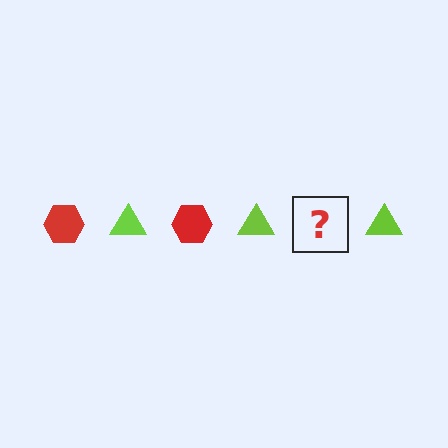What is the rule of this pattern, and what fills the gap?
The rule is that the pattern alternates between red hexagon and lime triangle. The gap should be filled with a red hexagon.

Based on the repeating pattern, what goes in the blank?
The blank should be a red hexagon.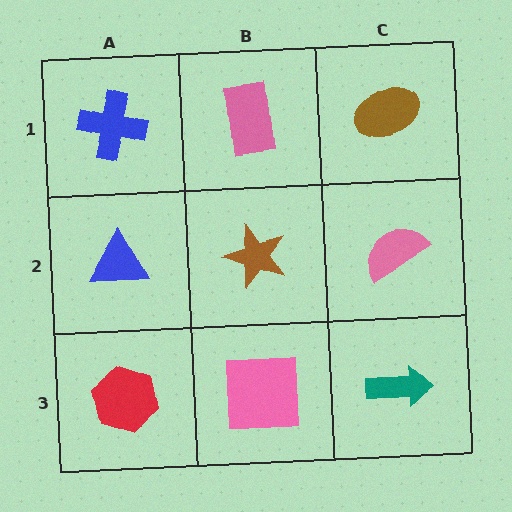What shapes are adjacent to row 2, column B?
A pink rectangle (row 1, column B), a pink square (row 3, column B), a blue triangle (row 2, column A), a pink semicircle (row 2, column C).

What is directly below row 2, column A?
A red hexagon.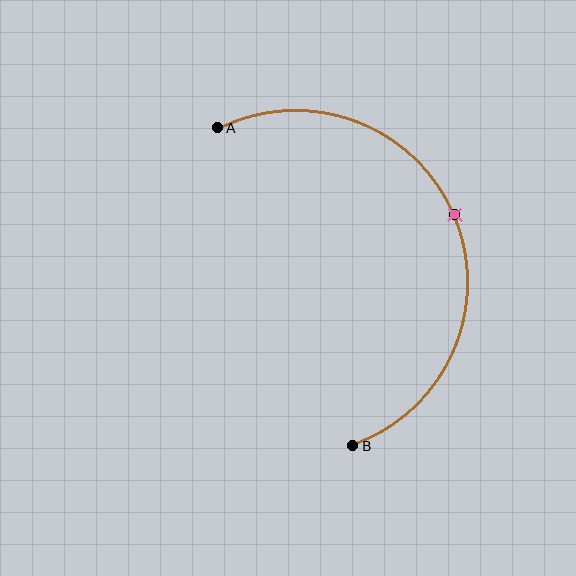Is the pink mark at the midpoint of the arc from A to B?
Yes. The pink mark lies on the arc at equal arc-length from both A and B — it is the arc midpoint.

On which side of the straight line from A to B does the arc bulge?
The arc bulges to the right of the straight line connecting A and B.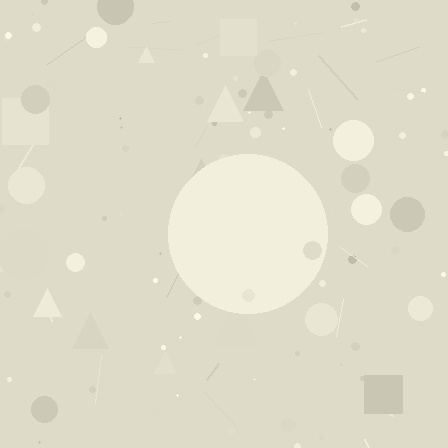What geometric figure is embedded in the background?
A circle is embedded in the background.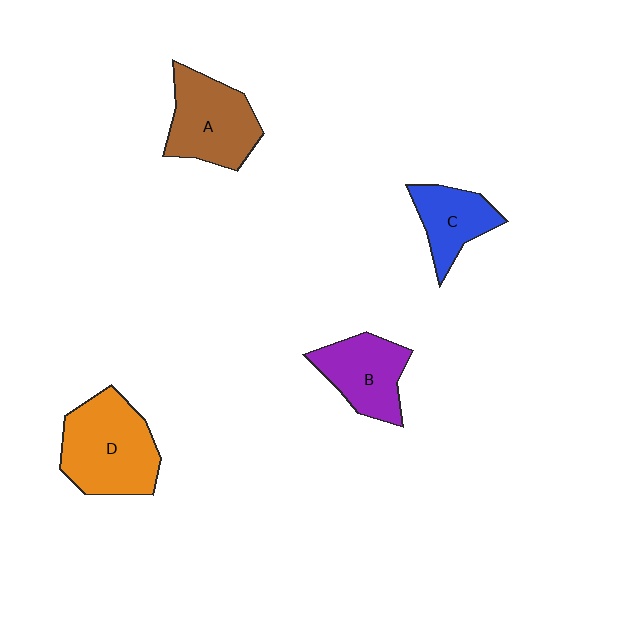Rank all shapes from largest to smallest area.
From largest to smallest: D (orange), A (brown), B (purple), C (blue).